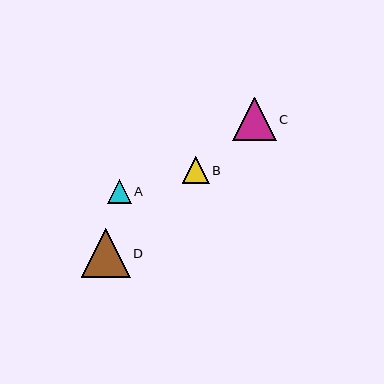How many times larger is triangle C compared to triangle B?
Triangle C is approximately 1.6 times the size of triangle B.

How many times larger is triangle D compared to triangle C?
Triangle D is approximately 1.1 times the size of triangle C.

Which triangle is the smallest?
Triangle A is the smallest with a size of approximately 23 pixels.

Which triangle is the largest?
Triangle D is the largest with a size of approximately 49 pixels.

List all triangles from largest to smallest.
From largest to smallest: D, C, B, A.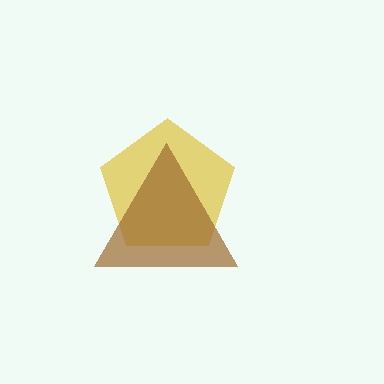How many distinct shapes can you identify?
There are 2 distinct shapes: a yellow pentagon, a brown triangle.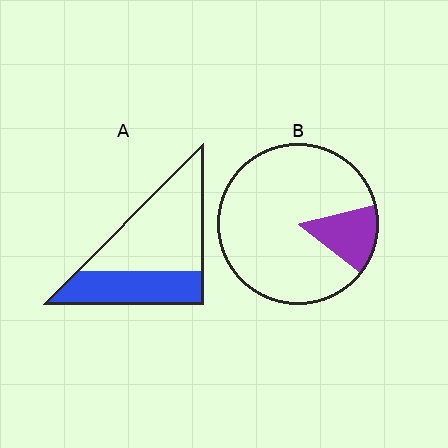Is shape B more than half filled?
No.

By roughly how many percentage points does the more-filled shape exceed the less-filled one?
By roughly 25 percentage points (A over B).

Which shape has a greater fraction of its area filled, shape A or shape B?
Shape A.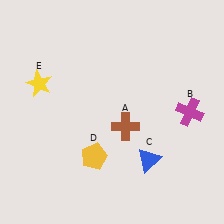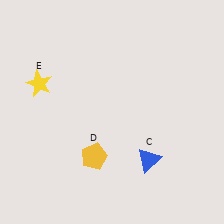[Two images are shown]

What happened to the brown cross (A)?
The brown cross (A) was removed in Image 2. It was in the bottom-right area of Image 1.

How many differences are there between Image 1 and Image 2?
There are 2 differences between the two images.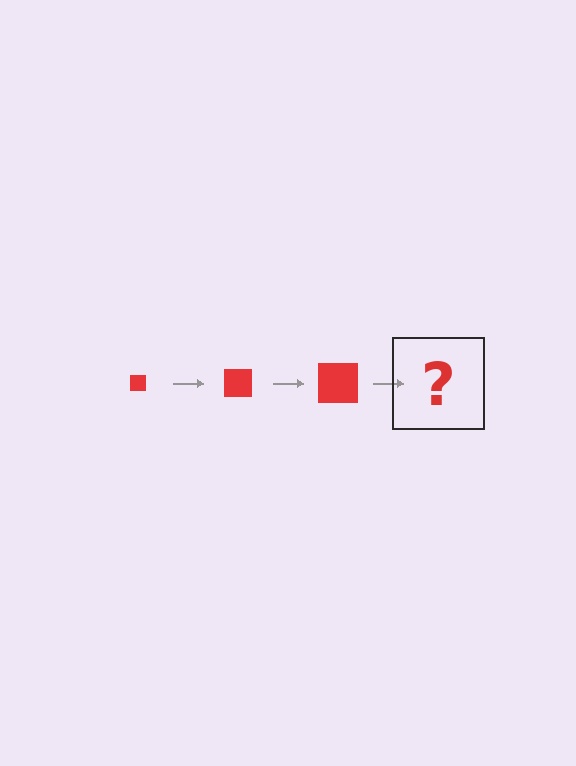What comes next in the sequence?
The next element should be a red square, larger than the previous one.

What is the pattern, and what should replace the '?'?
The pattern is that the square gets progressively larger each step. The '?' should be a red square, larger than the previous one.